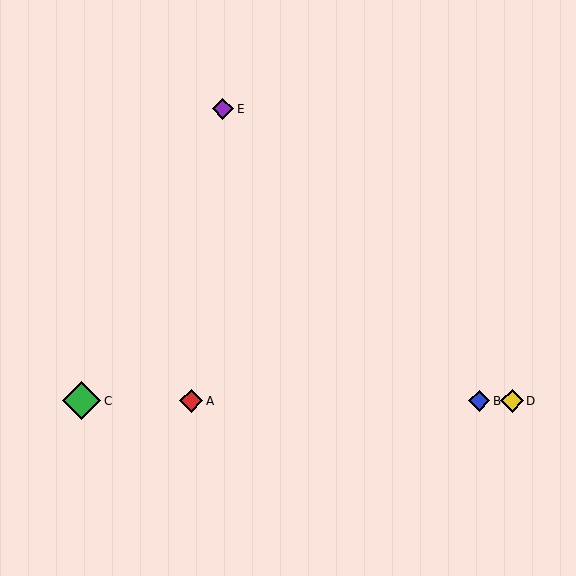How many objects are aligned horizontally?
4 objects (A, B, C, D) are aligned horizontally.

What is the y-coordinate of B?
Object B is at y≈401.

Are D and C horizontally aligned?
Yes, both are at y≈401.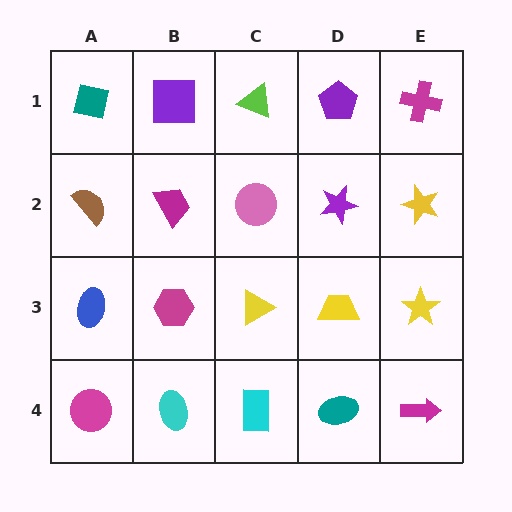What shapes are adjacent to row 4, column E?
A yellow star (row 3, column E), a teal ellipse (row 4, column D).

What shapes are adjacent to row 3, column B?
A magenta trapezoid (row 2, column B), a cyan ellipse (row 4, column B), a blue ellipse (row 3, column A), a yellow triangle (row 3, column C).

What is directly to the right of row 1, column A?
A purple square.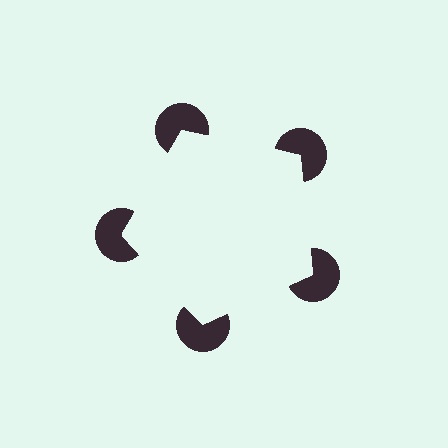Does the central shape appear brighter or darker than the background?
It typically appears slightly brighter than the background, even though no actual brightness change is drawn.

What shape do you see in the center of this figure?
An illusory pentagon — its edges are inferred from the aligned wedge cuts in the pac-man discs, not physically drawn.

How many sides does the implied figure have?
5 sides.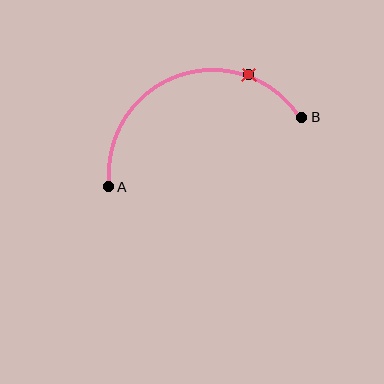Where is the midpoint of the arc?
The arc midpoint is the point on the curve farthest from the straight line joining A and B. It sits above that line.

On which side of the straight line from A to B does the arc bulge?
The arc bulges above the straight line connecting A and B.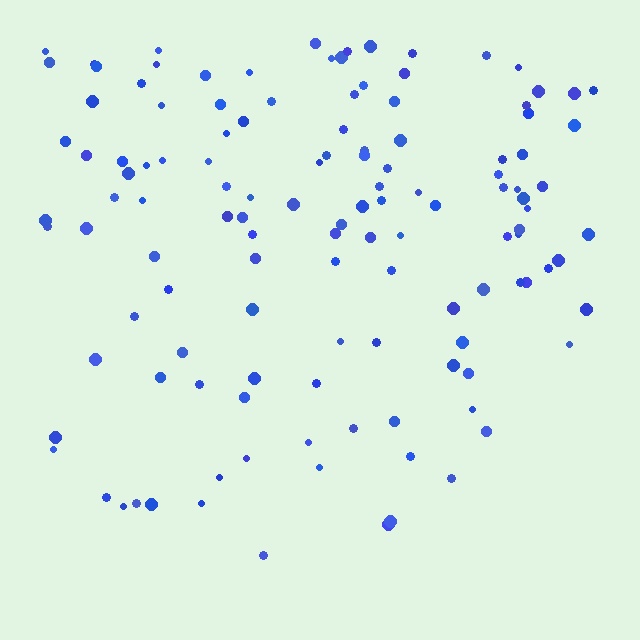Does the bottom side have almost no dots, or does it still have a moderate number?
Still a moderate number, just noticeably fewer than the top.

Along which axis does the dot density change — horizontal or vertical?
Vertical.